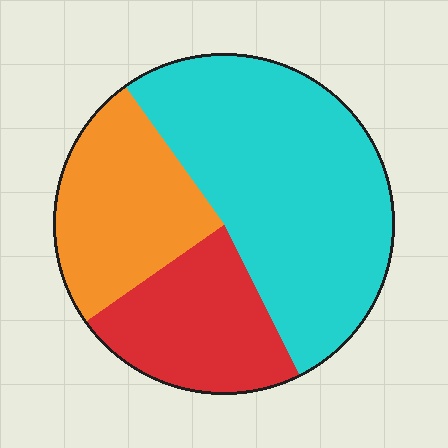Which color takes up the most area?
Cyan, at roughly 55%.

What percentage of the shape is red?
Red covers about 25% of the shape.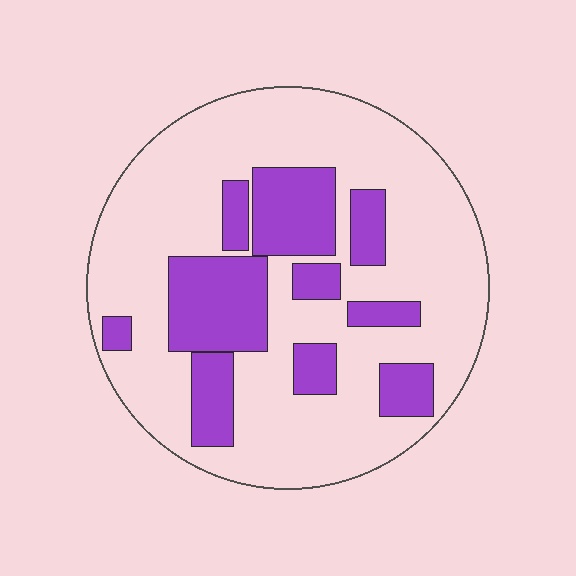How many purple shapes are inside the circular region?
10.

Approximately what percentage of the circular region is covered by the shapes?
Approximately 30%.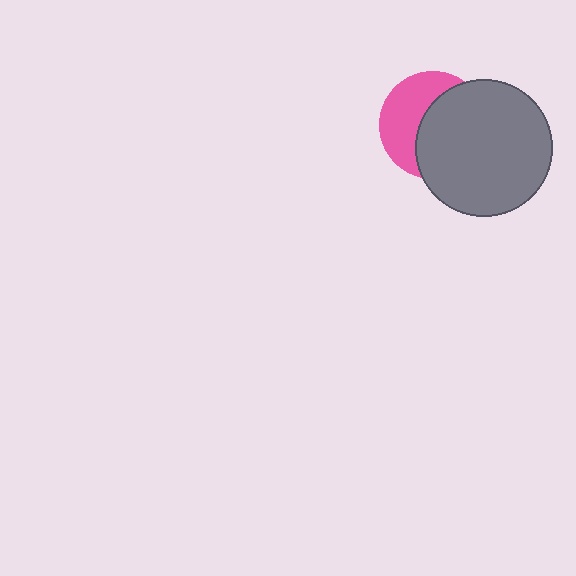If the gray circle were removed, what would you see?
You would see the complete pink circle.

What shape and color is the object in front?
The object in front is a gray circle.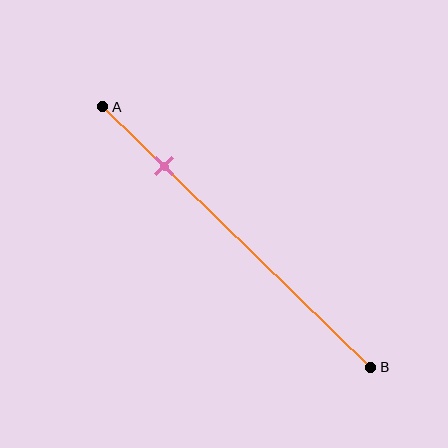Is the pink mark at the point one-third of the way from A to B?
No, the mark is at about 25% from A, not at the 33% one-third point.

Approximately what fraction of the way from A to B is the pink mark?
The pink mark is approximately 25% of the way from A to B.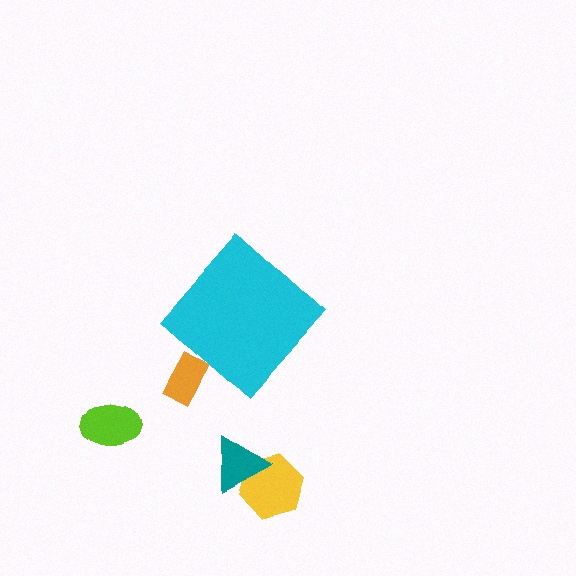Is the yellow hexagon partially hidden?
No, the yellow hexagon is fully visible.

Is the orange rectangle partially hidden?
Yes, the orange rectangle is partially hidden behind the cyan diamond.